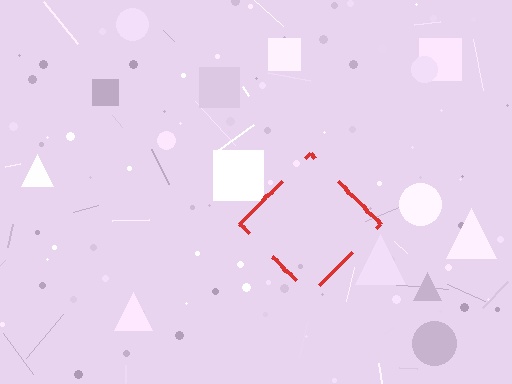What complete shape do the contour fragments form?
The contour fragments form a diamond.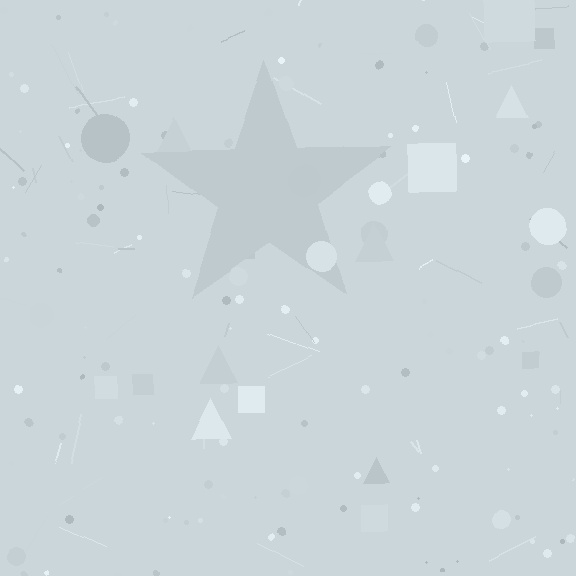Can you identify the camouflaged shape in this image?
The camouflaged shape is a star.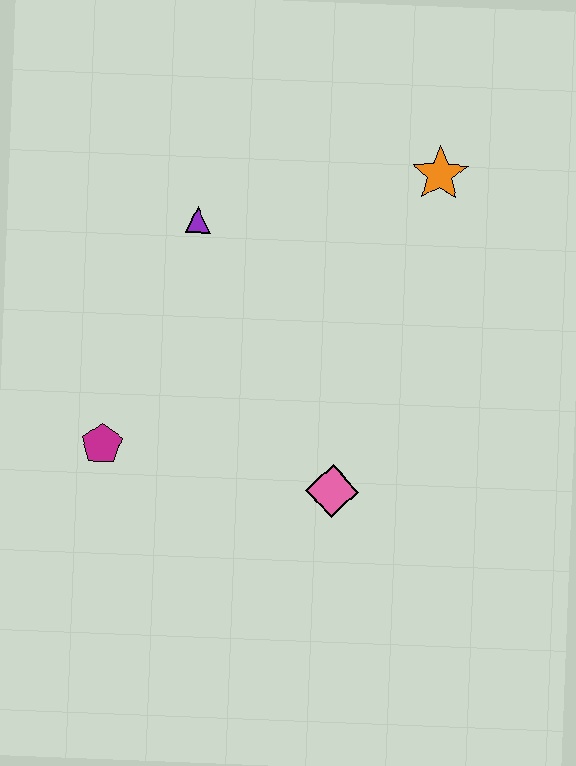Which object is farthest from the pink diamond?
The orange star is farthest from the pink diamond.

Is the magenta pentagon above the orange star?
No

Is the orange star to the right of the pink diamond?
Yes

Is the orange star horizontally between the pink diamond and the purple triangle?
No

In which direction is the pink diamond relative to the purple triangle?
The pink diamond is below the purple triangle.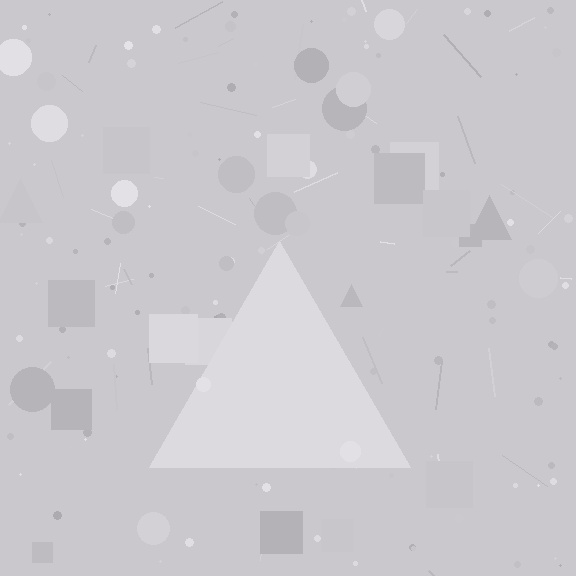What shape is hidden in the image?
A triangle is hidden in the image.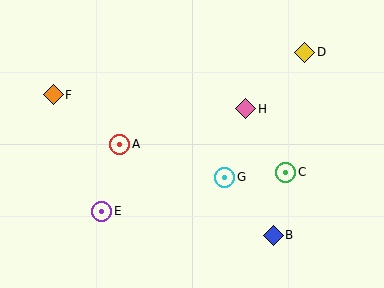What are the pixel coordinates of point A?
Point A is at (120, 144).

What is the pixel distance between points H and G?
The distance between H and G is 72 pixels.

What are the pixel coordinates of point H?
Point H is at (246, 109).